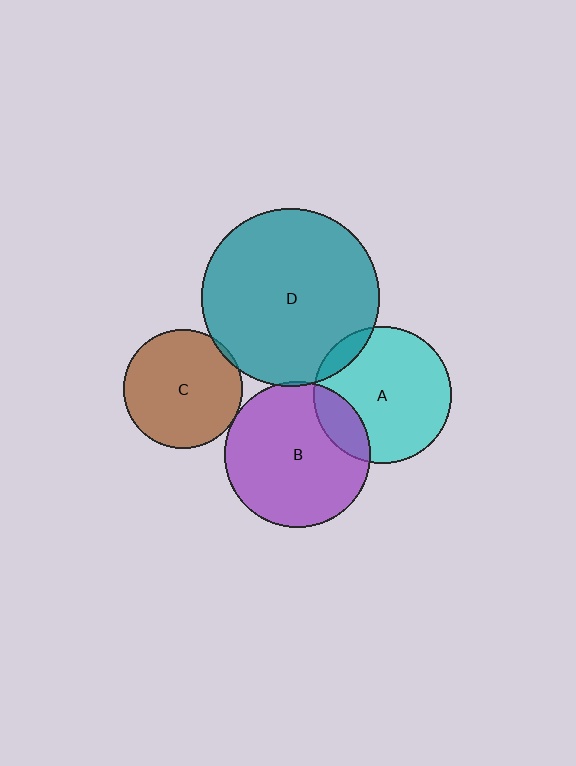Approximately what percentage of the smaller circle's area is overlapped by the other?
Approximately 5%.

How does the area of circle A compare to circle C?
Approximately 1.3 times.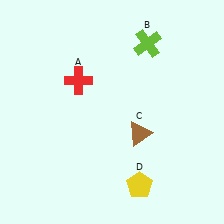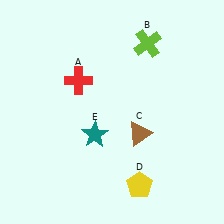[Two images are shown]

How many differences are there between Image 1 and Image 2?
There is 1 difference between the two images.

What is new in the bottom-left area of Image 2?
A teal star (E) was added in the bottom-left area of Image 2.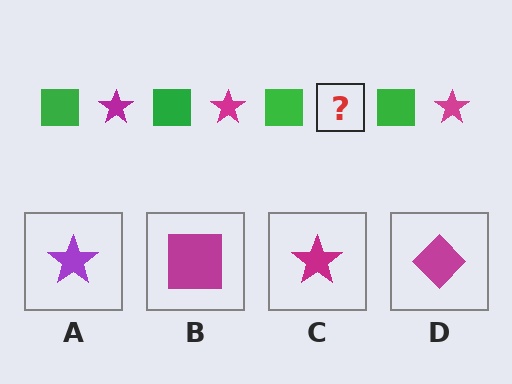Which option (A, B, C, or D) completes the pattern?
C.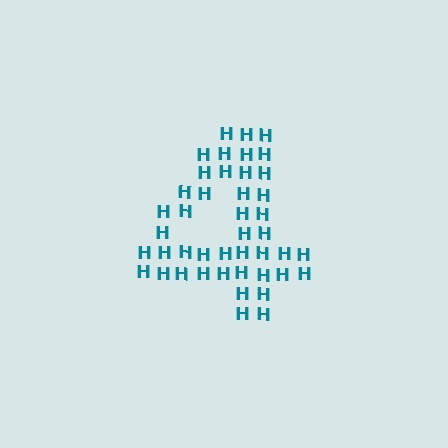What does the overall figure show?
The overall figure shows the digit 4.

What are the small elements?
The small elements are letter H's.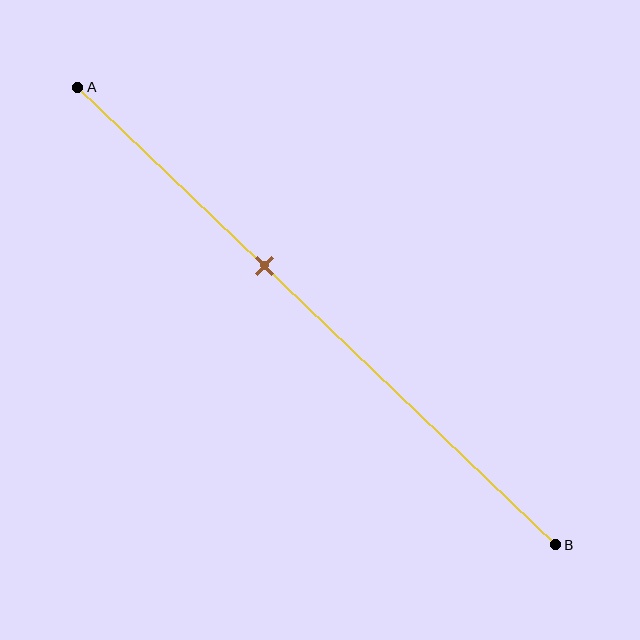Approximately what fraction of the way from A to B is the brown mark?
The brown mark is approximately 40% of the way from A to B.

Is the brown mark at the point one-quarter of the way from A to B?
No, the mark is at about 40% from A, not at the 25% one-quarter point.